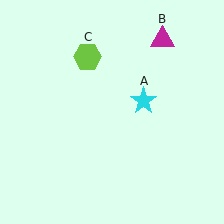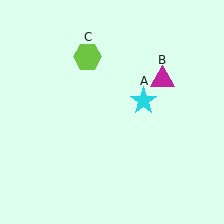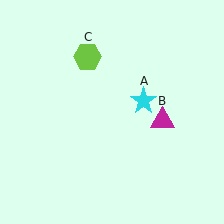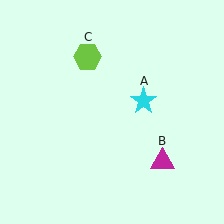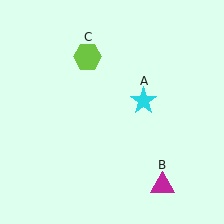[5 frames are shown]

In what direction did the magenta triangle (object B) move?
The magenta triangle (object B) moved down.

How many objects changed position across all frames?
1 object changed position: magenta triangle (object B).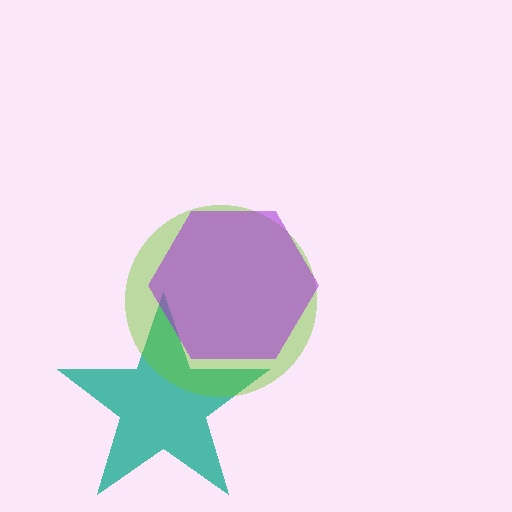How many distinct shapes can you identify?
There are 3 distinct shapes: a teal star, a lime circle, a purple hexagon.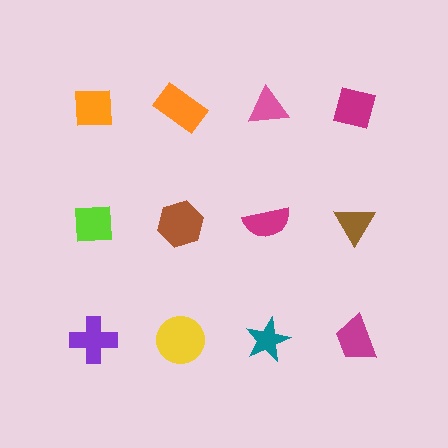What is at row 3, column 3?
A teal star.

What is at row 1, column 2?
An orange rectangle.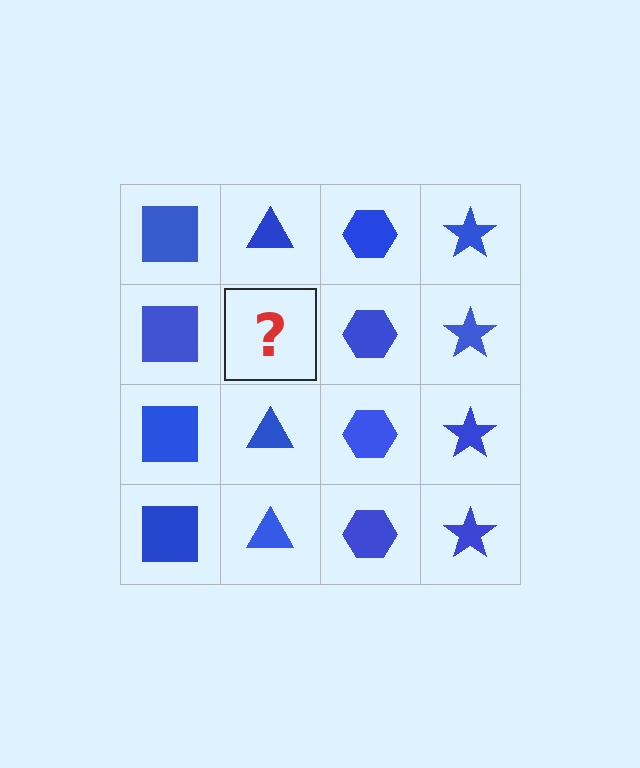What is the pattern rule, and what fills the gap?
The rule is that each column has a consistent shape. The gap should be filled with a blue triangle.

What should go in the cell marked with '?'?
The missing cell should contain a blue triangle.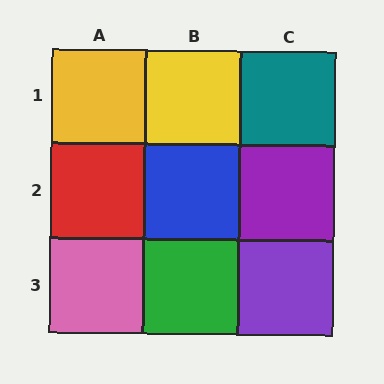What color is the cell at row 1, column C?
Teal.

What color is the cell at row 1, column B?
Yellow.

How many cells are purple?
2 cells are purple.